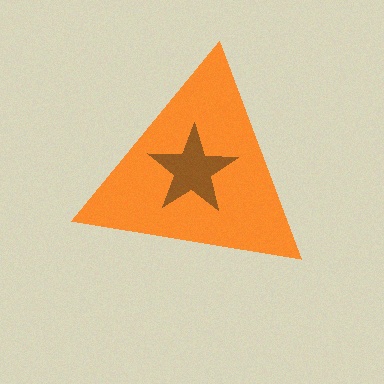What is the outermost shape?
The orange triangle.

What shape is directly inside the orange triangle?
The brown star.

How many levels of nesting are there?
2.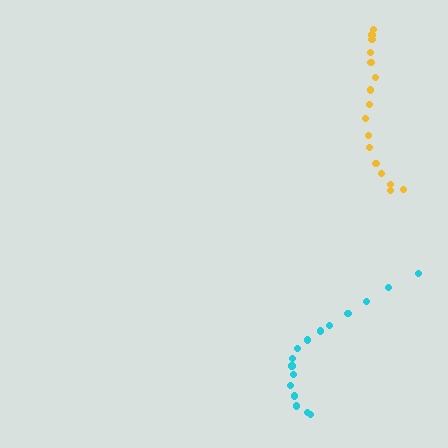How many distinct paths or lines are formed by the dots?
There are 2 distinct paths.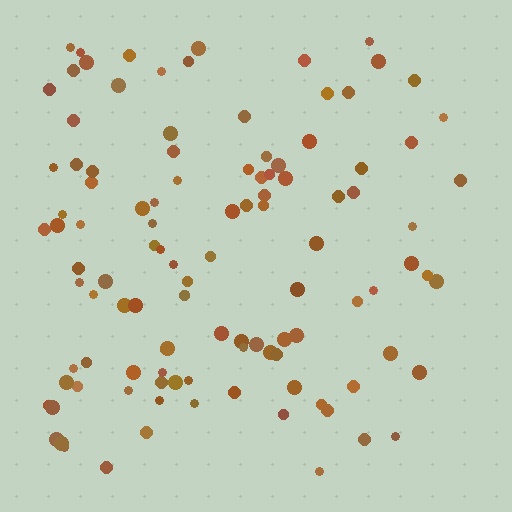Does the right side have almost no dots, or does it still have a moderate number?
Still a moderate number, just noticeably fewer than the left.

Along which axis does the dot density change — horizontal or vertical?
Horizontal.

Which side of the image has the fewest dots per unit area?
The right.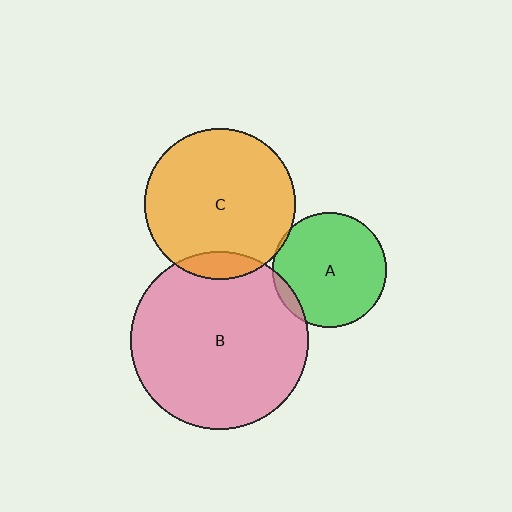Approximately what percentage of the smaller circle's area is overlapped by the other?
Approximately 10%.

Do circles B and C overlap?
Yes.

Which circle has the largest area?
Circle B (pink).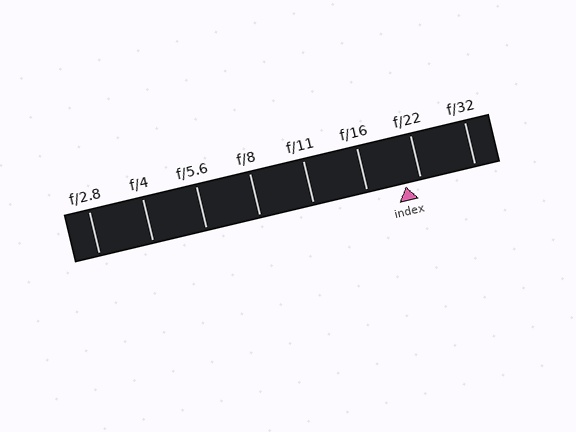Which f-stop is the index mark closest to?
The index mark is closest to f/22.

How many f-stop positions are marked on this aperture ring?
There are 8 f-stop positions marked.